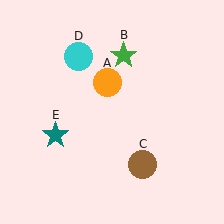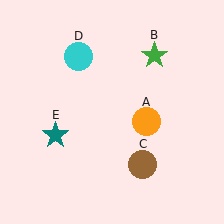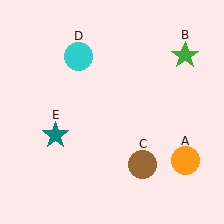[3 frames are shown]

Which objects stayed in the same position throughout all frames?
Brown circle (object C) and cyan circle (object D) and teal star (object E) remained stationary.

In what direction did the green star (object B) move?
The green star (object B) moved right.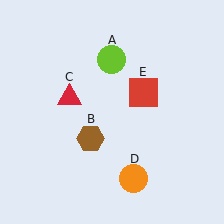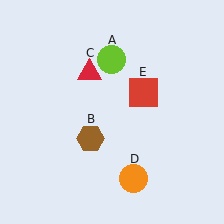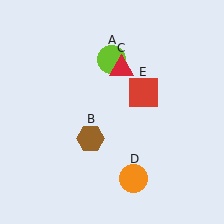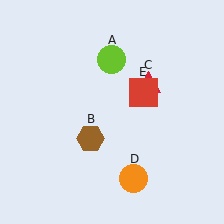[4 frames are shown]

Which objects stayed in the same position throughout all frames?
Lime circle (object A) and brown hexagon (object B) and orange circle (object D) and red square (object E) remained stationary.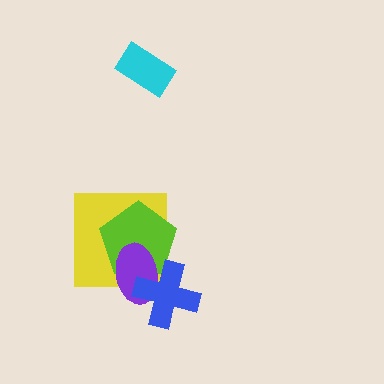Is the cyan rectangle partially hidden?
No, no other shape covers it.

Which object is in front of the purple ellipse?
The blue cross is in front of the purple ellipse.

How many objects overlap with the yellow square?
3 objects overlap with the yellow square.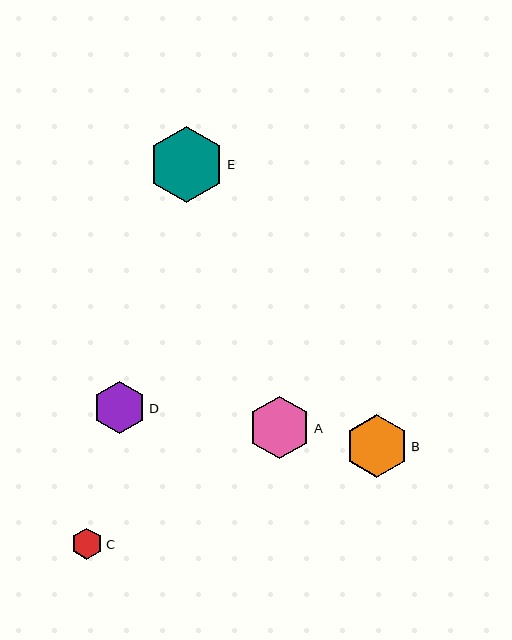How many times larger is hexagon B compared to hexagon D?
Hexagon B is approximately 1.2 times the size of hexagon D.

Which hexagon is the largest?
Hexagon E is the largest with a size of approximately 76 pixels.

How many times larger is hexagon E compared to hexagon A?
Hexagon E is approximately 1.2 times the size of hexagon A.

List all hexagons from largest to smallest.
From largest to smallest: E, B, A, D, C.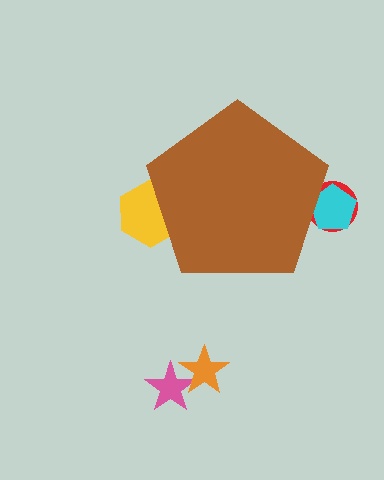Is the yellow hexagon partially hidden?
Yes, the yellow hexagon is partially hidden behind the brown pentagon.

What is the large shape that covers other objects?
A brown pentagon.